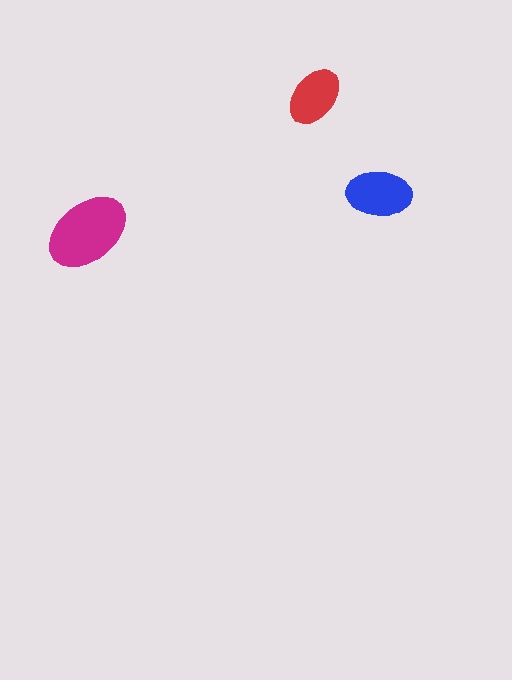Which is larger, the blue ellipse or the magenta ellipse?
The magenta one.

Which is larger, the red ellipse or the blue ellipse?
The blue one.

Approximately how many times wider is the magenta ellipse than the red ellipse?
About 1.5 times wider.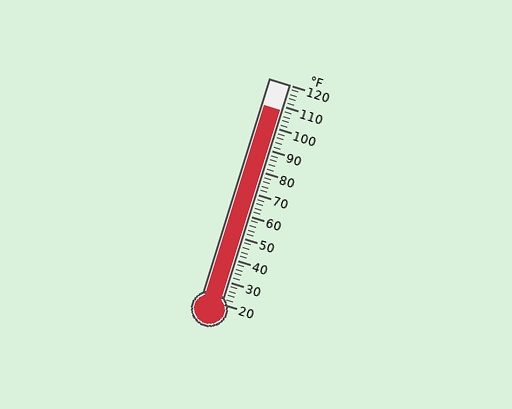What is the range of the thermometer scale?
The thermometer scale ranges from 20°F to 120°F.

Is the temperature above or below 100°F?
The temperature is above 100°F.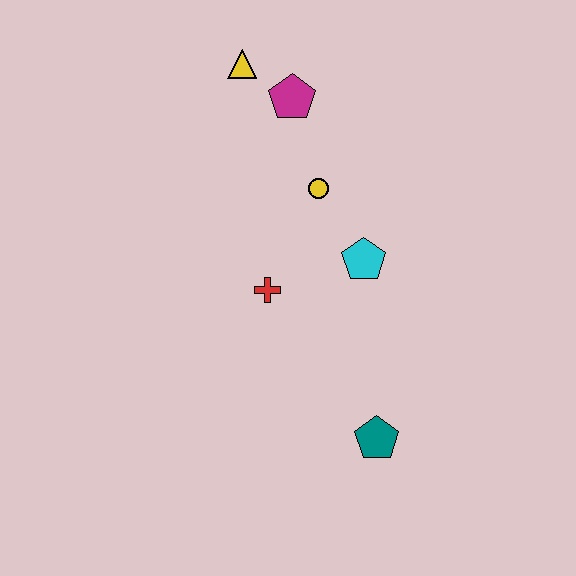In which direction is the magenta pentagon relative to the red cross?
The magenta pentagon is above the red cross.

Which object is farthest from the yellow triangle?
The teal pentagon is farthest from the yellow triangle.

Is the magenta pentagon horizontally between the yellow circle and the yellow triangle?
Yes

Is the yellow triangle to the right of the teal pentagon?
No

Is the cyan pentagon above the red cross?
Yes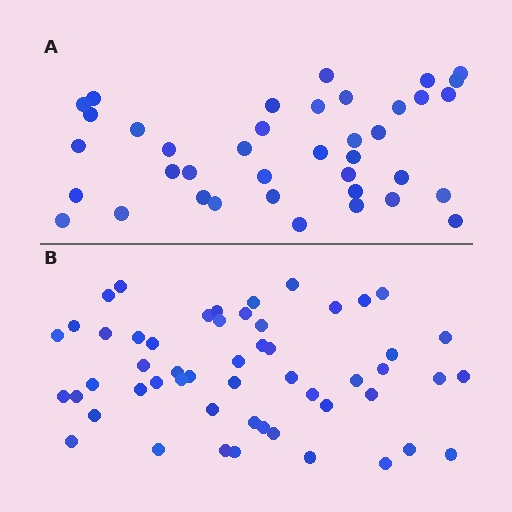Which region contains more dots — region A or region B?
Region B (the bottom region) has more dots.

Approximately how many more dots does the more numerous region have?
Region B has approximately 15 more dots than region A.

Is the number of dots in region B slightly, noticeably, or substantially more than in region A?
Region B has noticeably more, but not dramatically so. The ratio is roughly 1.4 to 1.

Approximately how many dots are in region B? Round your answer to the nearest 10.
About 50 dots. (The exact count is 53, which rounds to 50.)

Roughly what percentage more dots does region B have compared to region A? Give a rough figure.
About 35% more.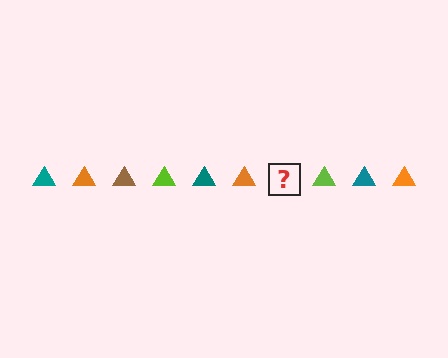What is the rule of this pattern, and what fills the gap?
The rule is that the pattern cycles through teal, orange, brown, lime triangles. The gap should be filled with a brown triangle.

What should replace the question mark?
The question mark should be replaced with a brown triangle.